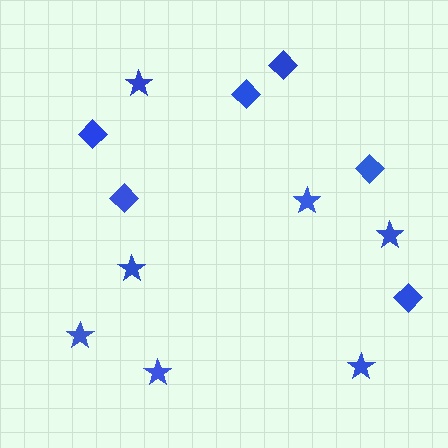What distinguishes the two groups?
There are 2 groups: one group of diamonds (6) and one group of stars (7).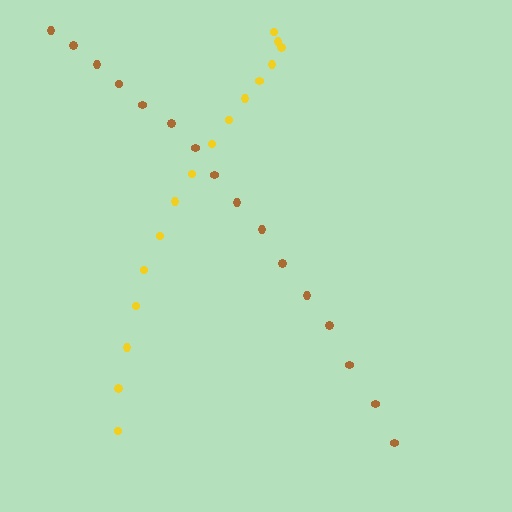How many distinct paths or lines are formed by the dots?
There are 2 distinct paths.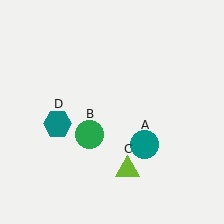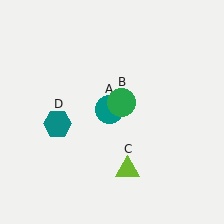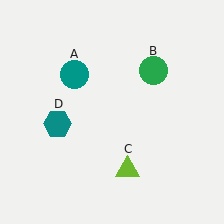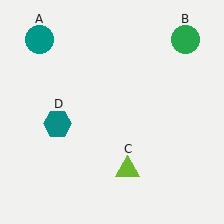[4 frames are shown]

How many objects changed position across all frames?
2 objects changed position: teal circle (object A), green circle (object B).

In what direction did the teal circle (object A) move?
The teal circle (object A) moved up and to the left.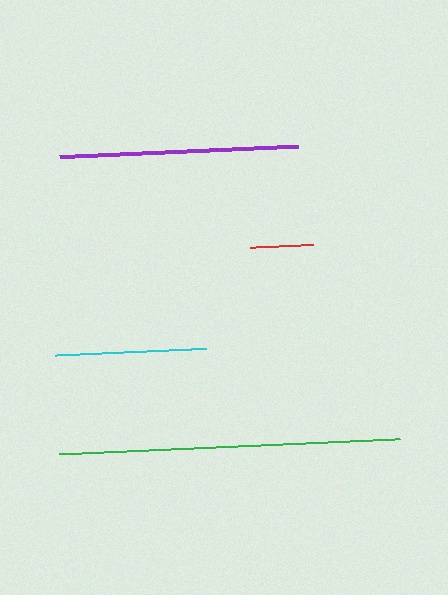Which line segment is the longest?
The green line is the longest at approximately 341 pixels.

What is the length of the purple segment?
The purple segment is approximately 240 pixels long.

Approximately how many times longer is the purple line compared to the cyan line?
The purple line is approximately 1.6 times the length of the cyan line.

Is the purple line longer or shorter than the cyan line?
The purple line is longer than the cyan line.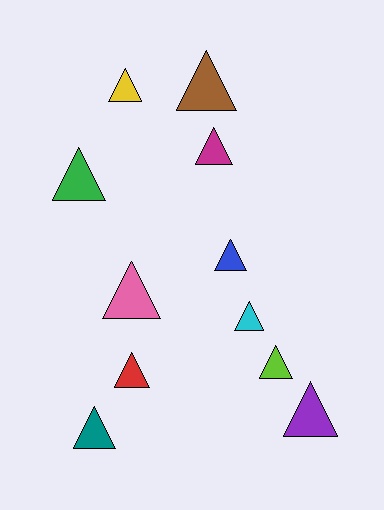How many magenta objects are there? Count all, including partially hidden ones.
There is 1 magenta object.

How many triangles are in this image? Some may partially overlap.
There are 11 triangles.